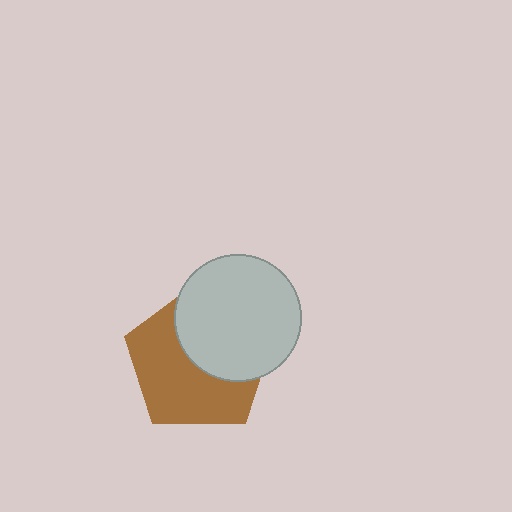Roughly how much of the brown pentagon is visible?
About half of it is visible (roughly 56%).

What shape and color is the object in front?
The object in front is a light gray circle.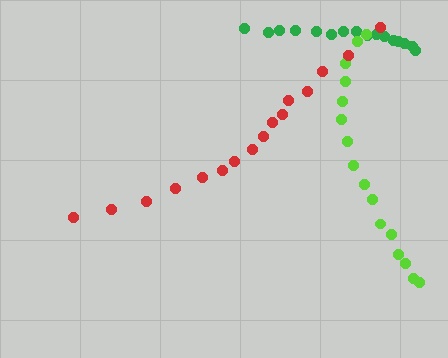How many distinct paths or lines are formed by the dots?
There are 3 distinct paths.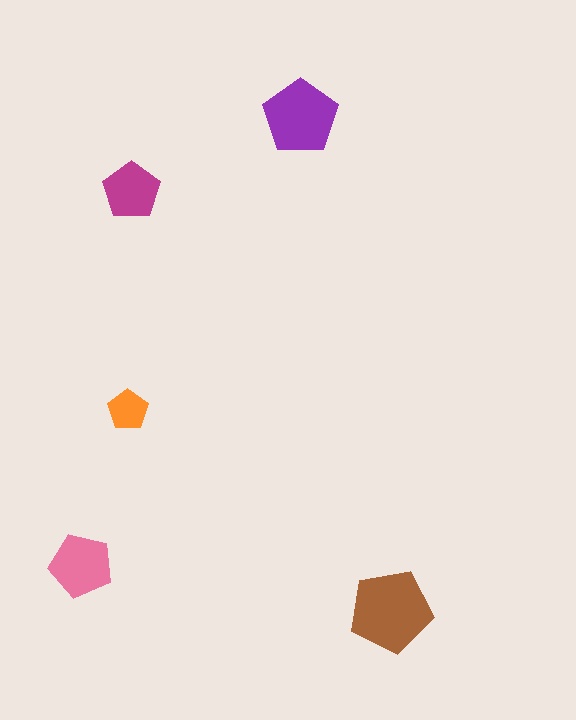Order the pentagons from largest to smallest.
the brown one, the purple one, the pink one, the magenta one, the orange one.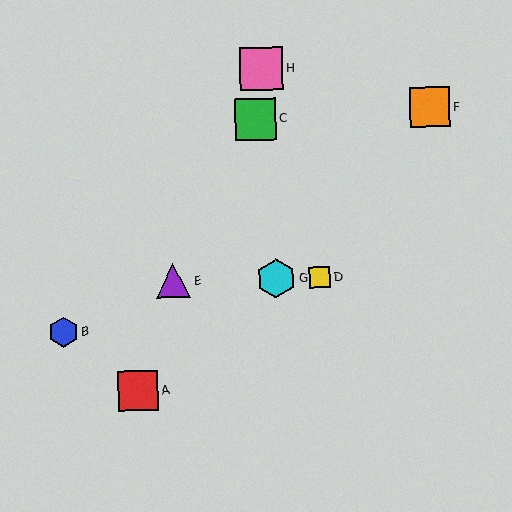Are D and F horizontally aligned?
No, D is at y≈277 and F is at y≈107.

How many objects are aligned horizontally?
3 objects (D, E, G) are aligned horizontally.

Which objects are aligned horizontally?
Objects D, E, G are aligned horizontally.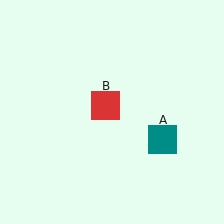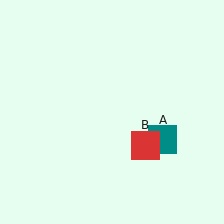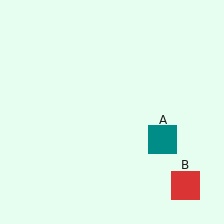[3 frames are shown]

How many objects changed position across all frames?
1 object changed position: red square (object B).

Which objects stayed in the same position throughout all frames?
Teal square (object A) remained stationary.